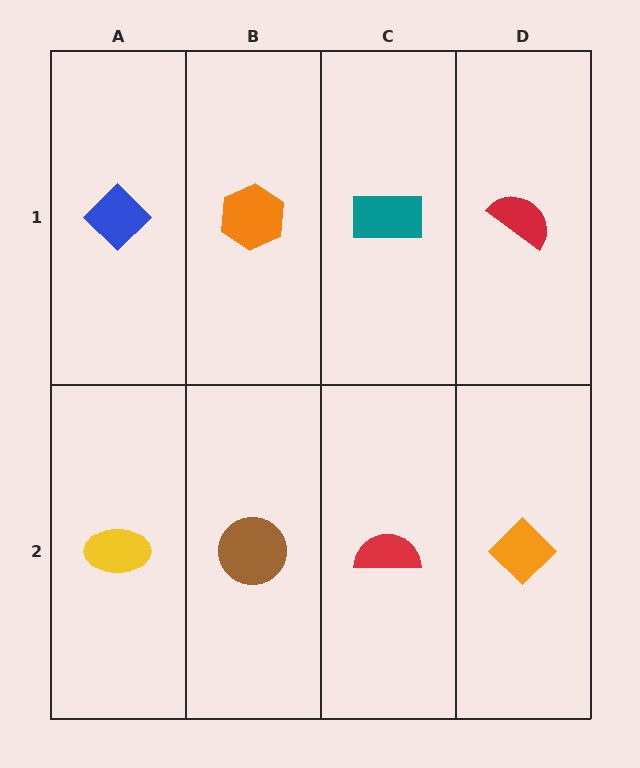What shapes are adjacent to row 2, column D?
A red semicircle (row 1, column D), a red semicircle (row 2, column C).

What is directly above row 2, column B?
An orange hexagon.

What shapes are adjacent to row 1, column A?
A yellow ellipse (row 2, column A), an orange hexagon (row 1, column B).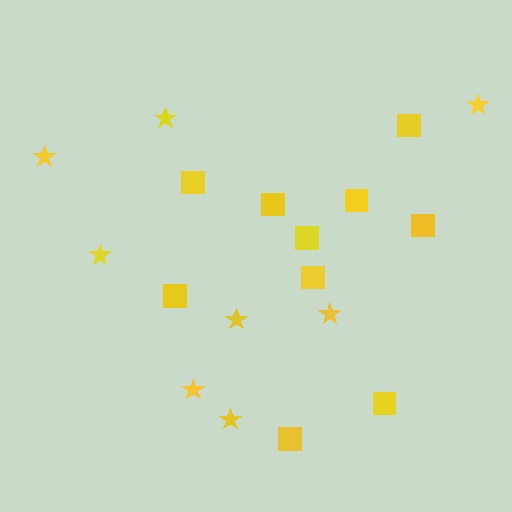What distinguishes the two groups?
There are 2 groups: one group of squares (10) and one group of stars (8).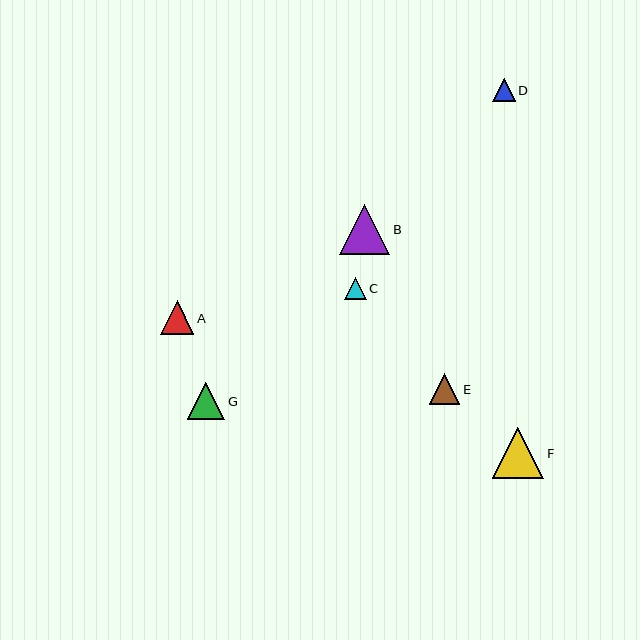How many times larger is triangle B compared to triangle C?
Triangle B is approximately 2.3 times the size of triangle C.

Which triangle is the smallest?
Triangle C is the smallest with a size of approximately 22 pixels.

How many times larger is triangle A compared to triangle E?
Triangle A is approximately 1.1 times the size of triangle E.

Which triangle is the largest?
Triangle F is the largest with a size of approximately 51 pixels.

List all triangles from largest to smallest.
From largest to smallest: F, B, G, A, E, D, C.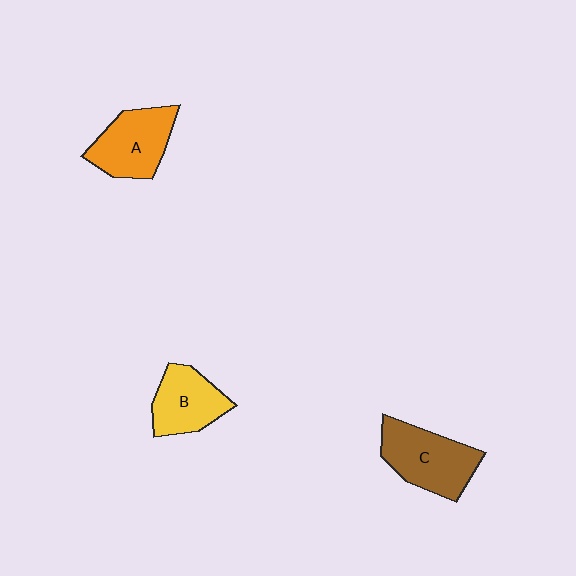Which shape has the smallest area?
Shape B (yellow).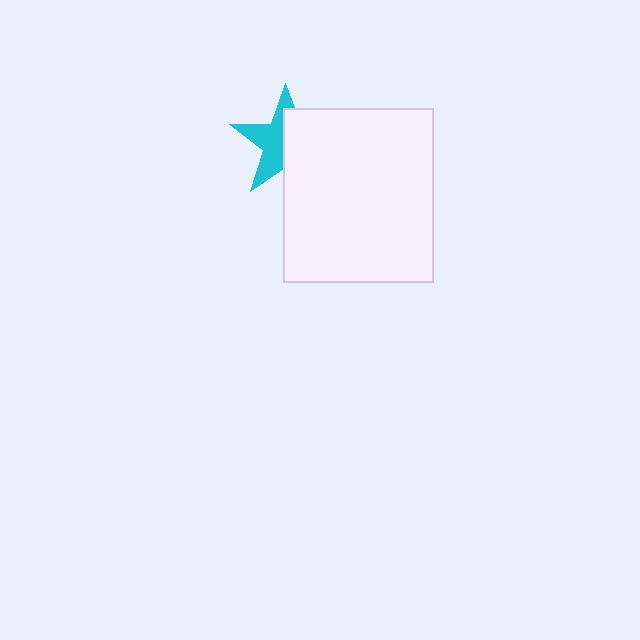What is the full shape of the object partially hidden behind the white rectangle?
The partially hidden object is a cyan star.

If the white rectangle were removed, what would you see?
You would see the complete cyan star.